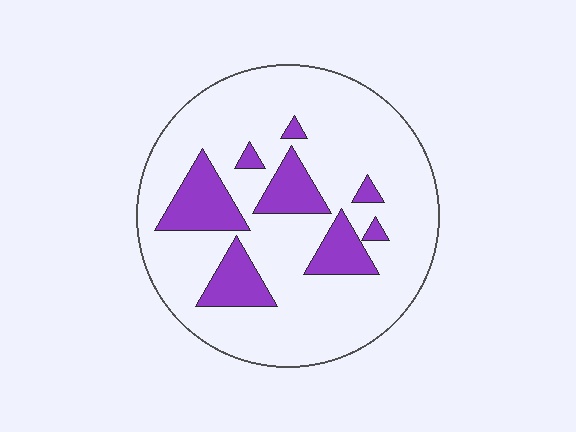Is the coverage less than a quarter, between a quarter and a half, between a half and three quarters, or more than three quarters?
Less than a quarter.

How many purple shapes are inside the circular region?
8.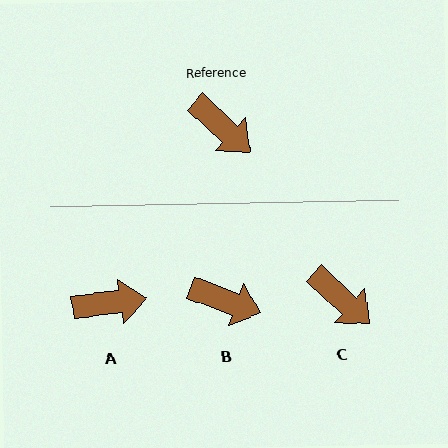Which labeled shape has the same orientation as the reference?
C.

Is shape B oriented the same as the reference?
No, it is off by about 22 degrees.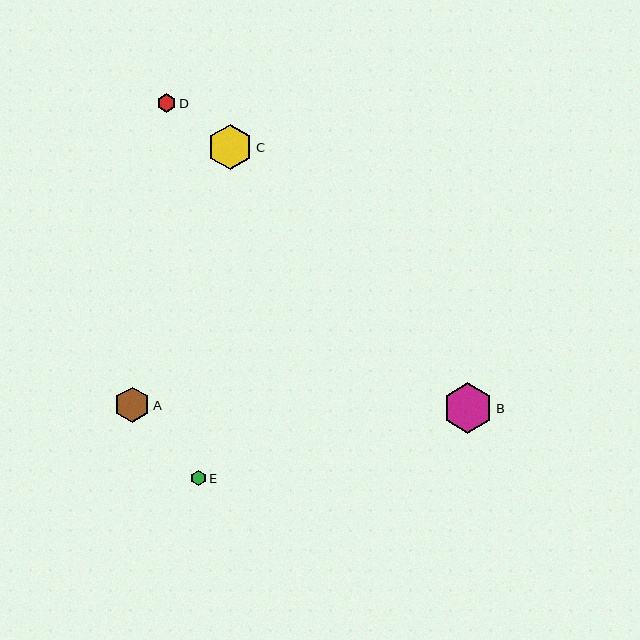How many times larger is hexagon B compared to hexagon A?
Hexagon B is approximately 1.4 times the size of hexagon A.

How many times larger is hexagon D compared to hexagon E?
Hexagon D is approximately 1.2 times the size of hexagon E.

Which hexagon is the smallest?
Hexagon E is the smallest with a size of approximately 15 pixels.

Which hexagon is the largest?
Hexagon B is the largest with a size of approximately 50 pixels.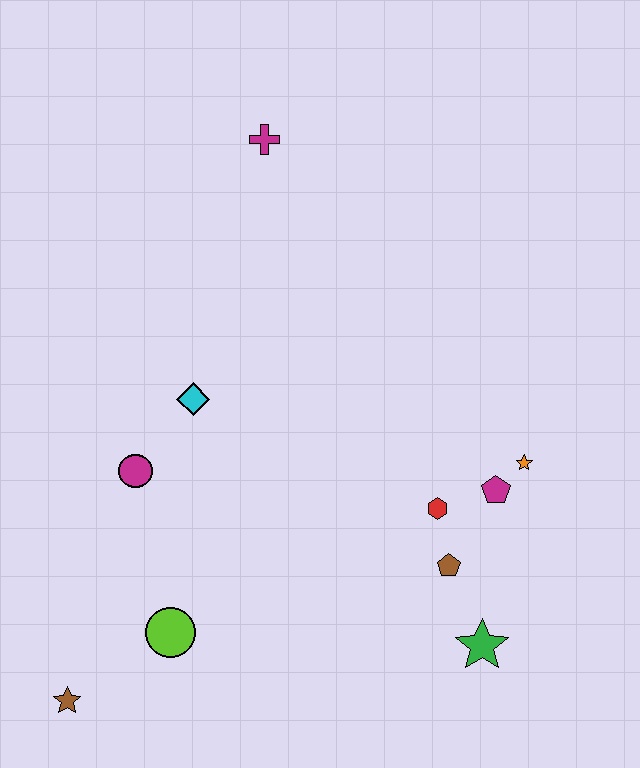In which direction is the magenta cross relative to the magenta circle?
The magenta cross is above the magenta circle.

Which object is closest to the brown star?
The lime circle is closest to the brown star.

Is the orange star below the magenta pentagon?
No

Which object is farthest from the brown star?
The magenta cross is farthest from the brown star.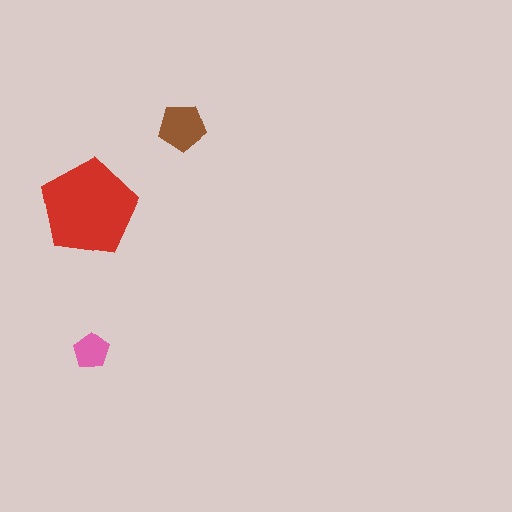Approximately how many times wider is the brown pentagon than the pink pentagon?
About 1.5 times wider.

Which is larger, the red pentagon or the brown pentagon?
The red one.